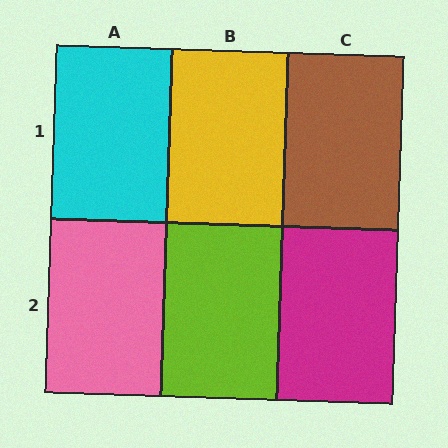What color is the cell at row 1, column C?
Brown.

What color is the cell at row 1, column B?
Yellow.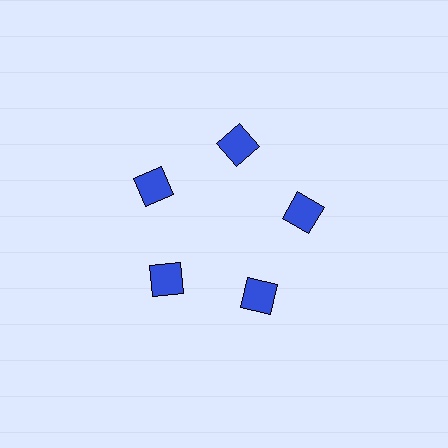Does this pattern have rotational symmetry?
Yes, this pattern has 5-fold rotational symmetry. It looks the same after rotating 72 degrees around the center.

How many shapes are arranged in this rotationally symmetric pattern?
There are 5 shapes, arranged in 5 groups of 1.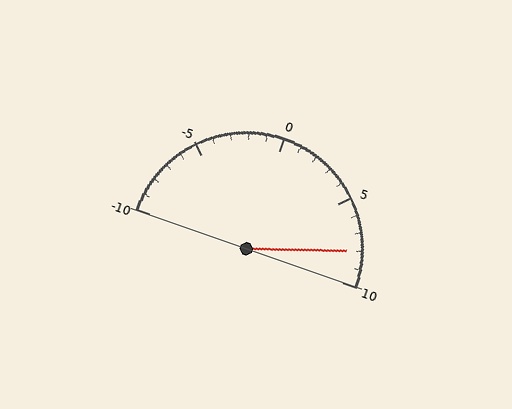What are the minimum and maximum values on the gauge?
The gauge ranges from -10 to 10.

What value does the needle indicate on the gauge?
The needle indicates approximately 8.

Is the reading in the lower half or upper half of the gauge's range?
The reading is in the upper half of the range (-10 to 10).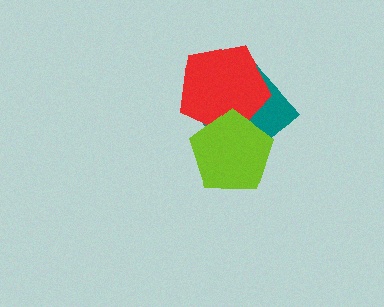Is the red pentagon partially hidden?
Yes, it is partially covered by another shape.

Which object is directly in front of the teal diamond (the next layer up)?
The red pentagon is directly in front of the teal diamond.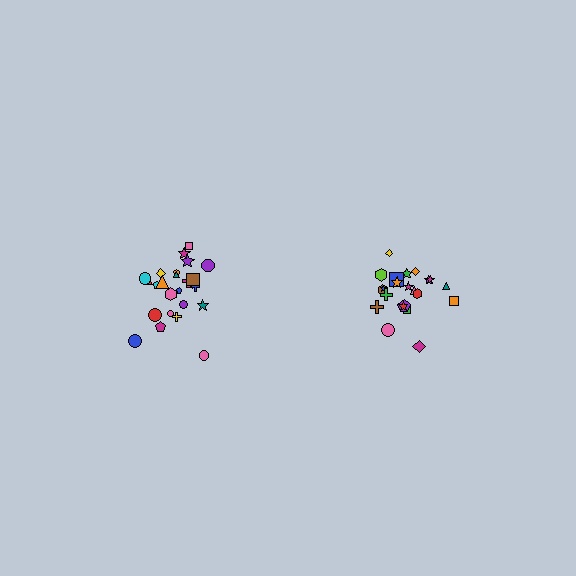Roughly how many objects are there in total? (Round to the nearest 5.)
Roughly 45 objects in total.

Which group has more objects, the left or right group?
The left group.